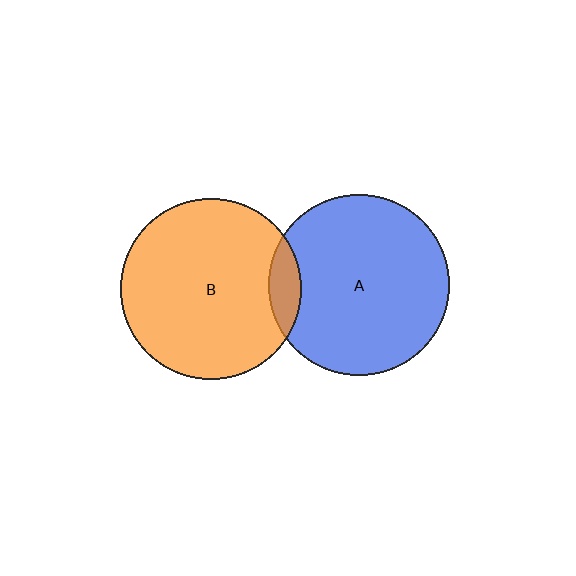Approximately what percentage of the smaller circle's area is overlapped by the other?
Approximately 10%.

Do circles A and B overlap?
Yes.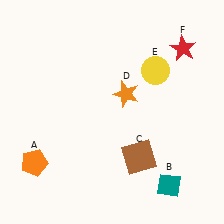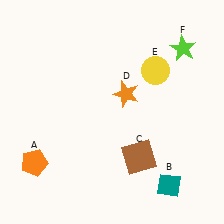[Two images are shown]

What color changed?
The star (F) changed from red in Image 1 to lime in Image 2.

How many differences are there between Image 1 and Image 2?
There is 1 difference between the two images.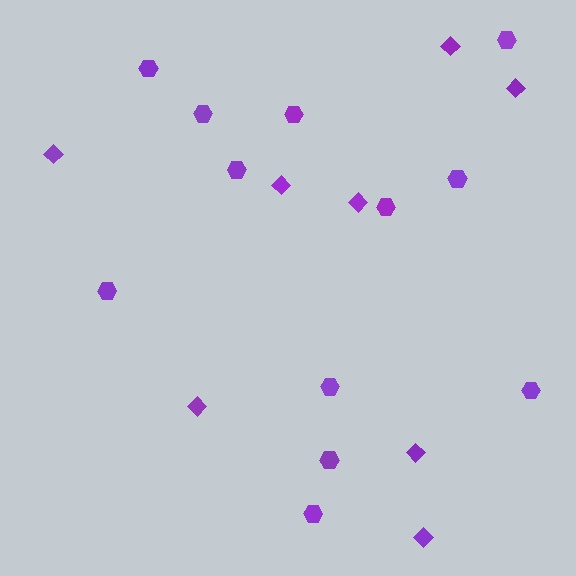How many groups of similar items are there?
There are 2 groups: one group of hexagons (12) and one group of diamonds (8).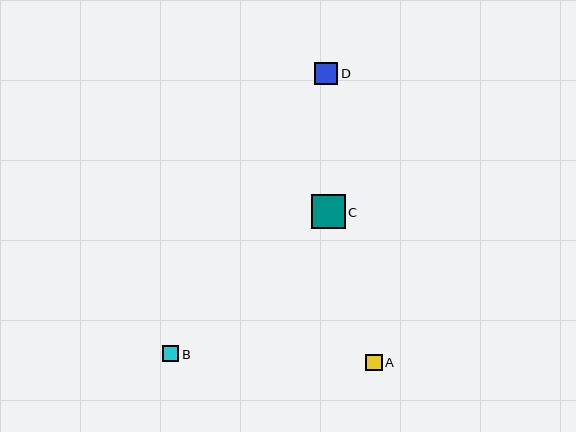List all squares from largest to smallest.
From largest to smallest: C, D, A, B.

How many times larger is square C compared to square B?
Square C is approximately 2.0 times the size of square B.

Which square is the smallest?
Square B is the smallest with a size of approximately 16 pixels.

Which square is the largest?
Square C is the largest with a size of approximately 34 pixels.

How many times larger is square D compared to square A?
Square D is approximately 1.4 times the size of square A.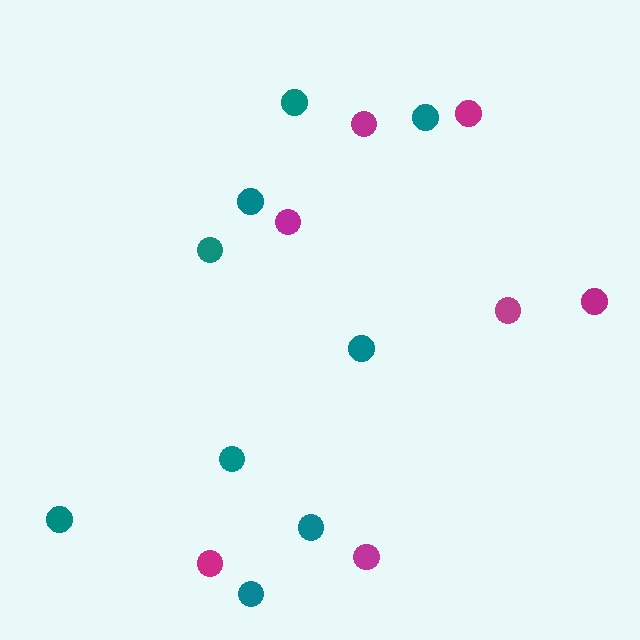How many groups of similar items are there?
There are 2 groups: one group of magenta circles (7) and one group of teal circles (9).